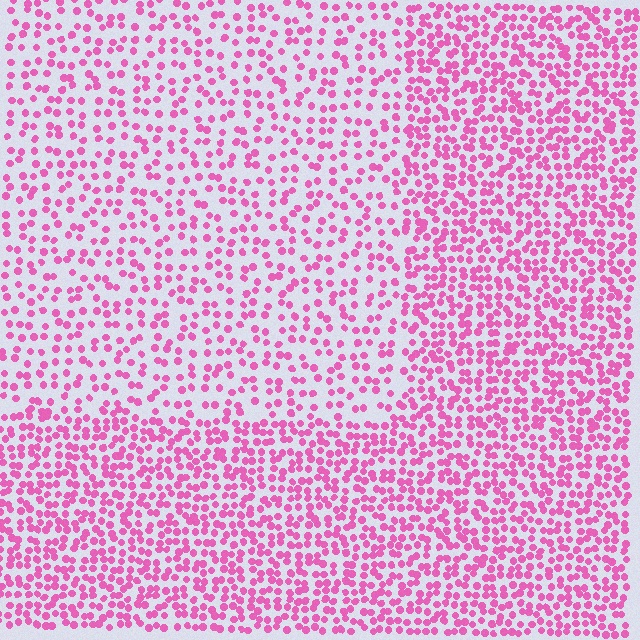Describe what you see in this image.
The image contains small pink elements arranged at two different densities. A rectangle-shaped region is visible where the elements are less densely packed than the surrounding area.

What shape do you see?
I see a rectangle.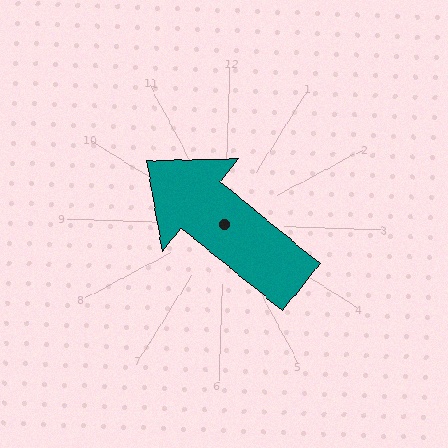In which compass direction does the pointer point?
Northwest.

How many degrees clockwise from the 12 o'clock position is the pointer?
Approximately 307 degrees.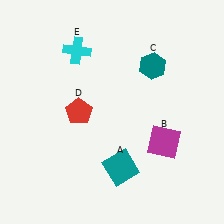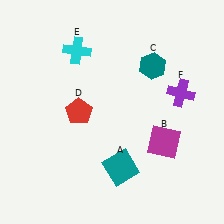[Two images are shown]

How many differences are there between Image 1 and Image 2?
There is 1 difference between the two images.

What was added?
A purple cross (F) was added in Image 2.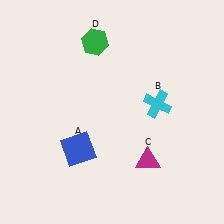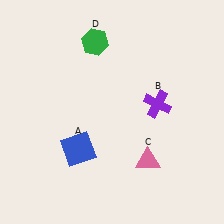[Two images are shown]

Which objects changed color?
B changed from cyan to purple. C changed from magenta to pink.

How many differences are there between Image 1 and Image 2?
There are 2 differences between the two images.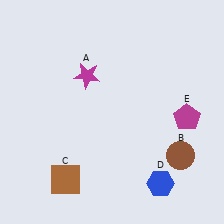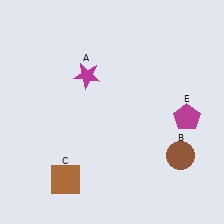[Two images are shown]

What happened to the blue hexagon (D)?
The blue hexagon (D) was removed in Image 2. It was in the bottom-right area of Image 1.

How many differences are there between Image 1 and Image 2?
There is 1 difference between the two images.